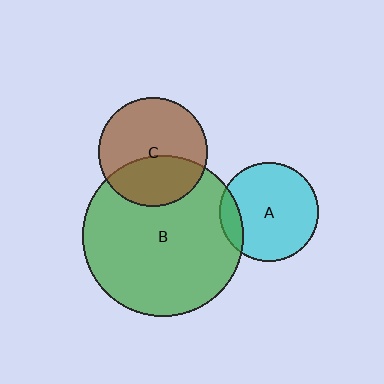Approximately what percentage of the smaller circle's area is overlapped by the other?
Approximately 40%.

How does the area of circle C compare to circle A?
Approximately 1.2 times.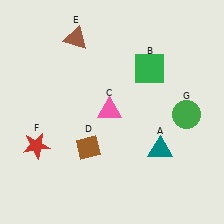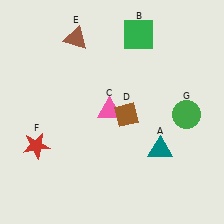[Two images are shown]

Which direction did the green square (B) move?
The green square (B) moved up.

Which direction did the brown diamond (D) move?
The brown diamond (D) moved right.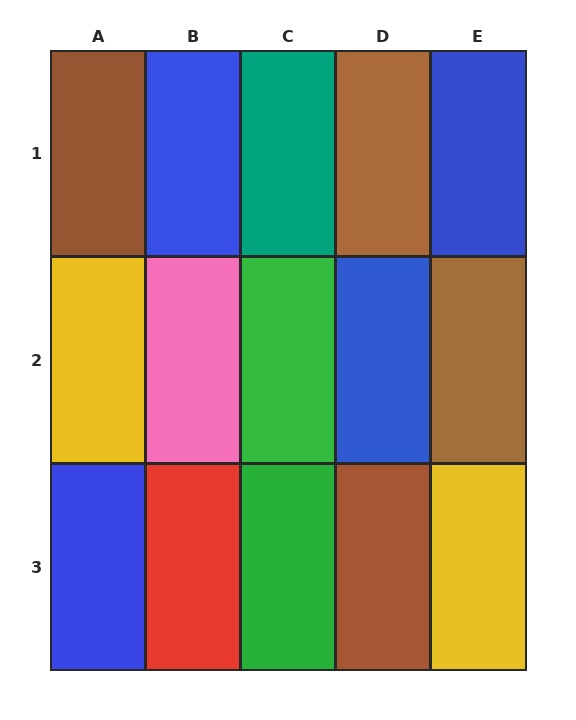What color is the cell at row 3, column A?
Blue.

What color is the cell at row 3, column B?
Red.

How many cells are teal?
1 cell is teal.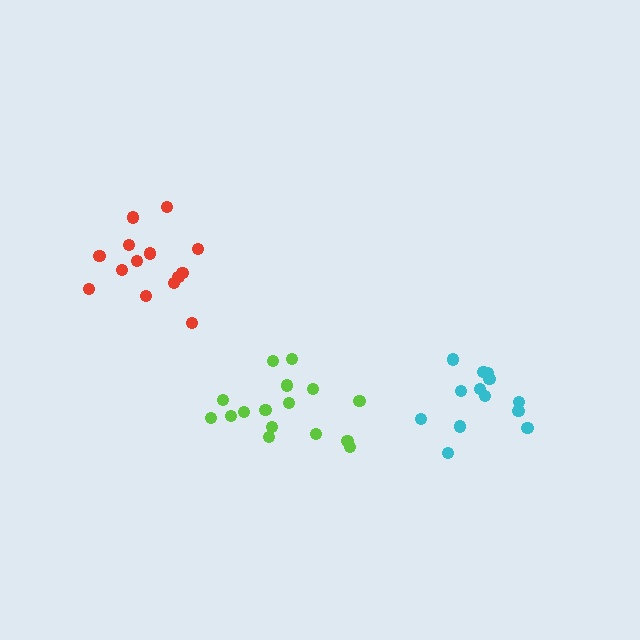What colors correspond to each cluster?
The clusters are colored: lime, red, cyan.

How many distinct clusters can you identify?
There are 3 distinct clusters.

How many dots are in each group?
Group 1: 16 dots, Group 2: 14 dots, Group 3: 13 dots (43 total).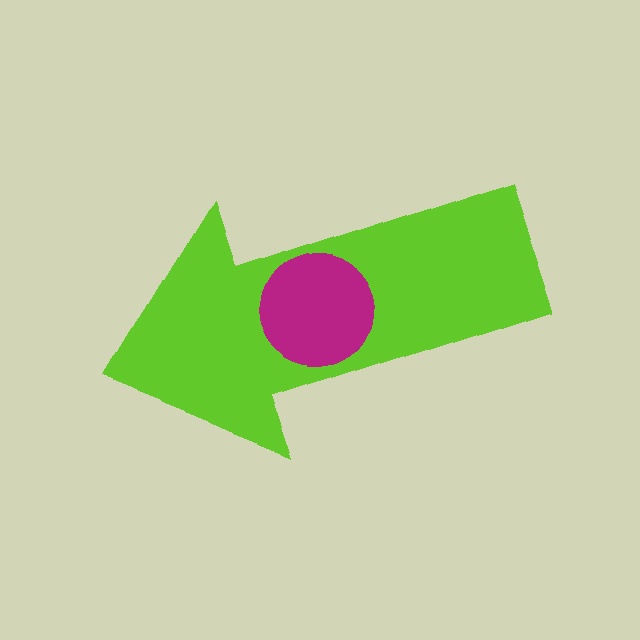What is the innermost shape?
The magenta circle.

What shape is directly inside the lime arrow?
The magenta circle.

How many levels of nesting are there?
2.